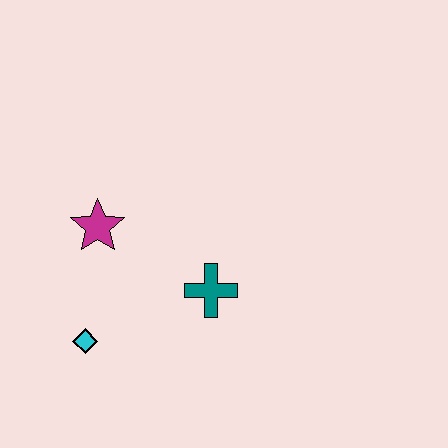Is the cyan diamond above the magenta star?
No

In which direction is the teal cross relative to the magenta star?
The teal cross is to the right of the magenta star.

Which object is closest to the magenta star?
The cyan diamond is closest to the magenta star.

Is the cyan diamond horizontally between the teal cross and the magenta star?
No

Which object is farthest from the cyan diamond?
The teal cross is farthest from the cyan diamond.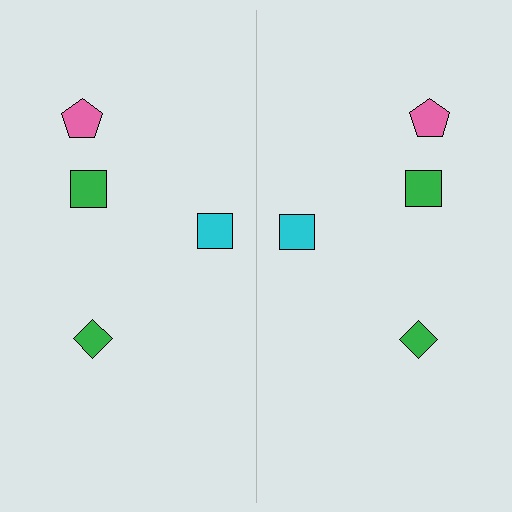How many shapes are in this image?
There are 8 shapes in this image.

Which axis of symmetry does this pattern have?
The pattern has a vertical axis of symmetry running through the center of the image.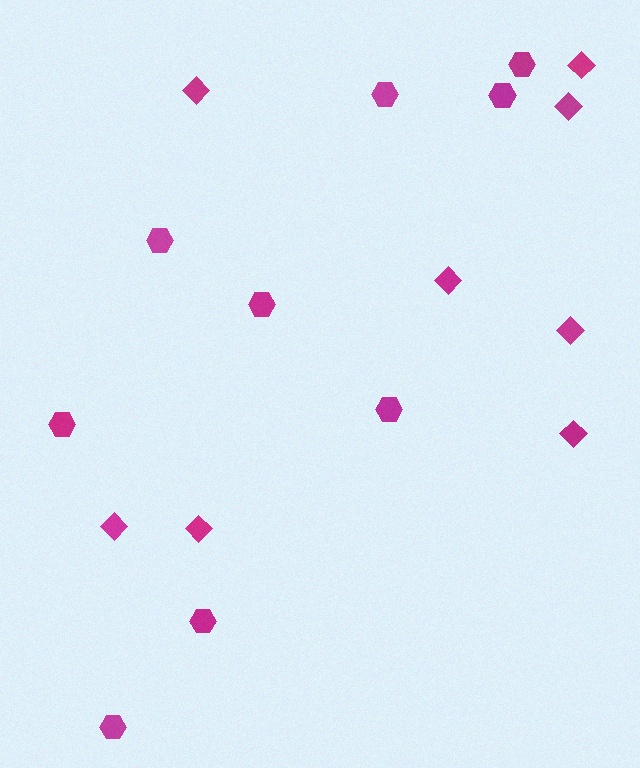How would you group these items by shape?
There are 2 groups: one group of diamonds (8) and one group of hexagons (9).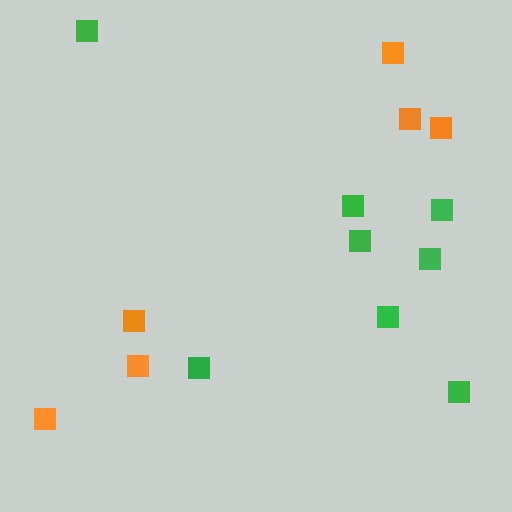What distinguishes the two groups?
There are 2 groups: one group of green squares (8) and one group of orange squares (6).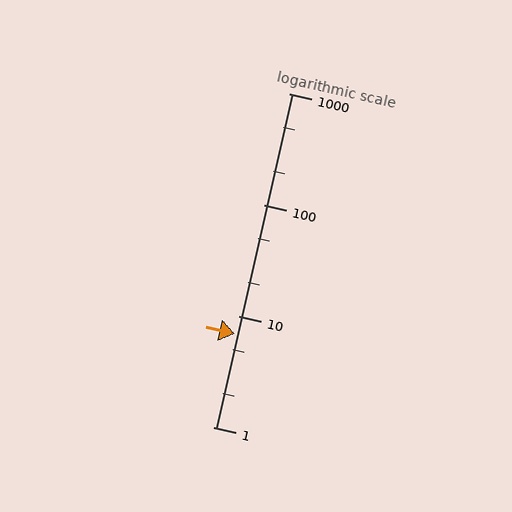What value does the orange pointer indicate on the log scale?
The pointer indicates approximately 6.9.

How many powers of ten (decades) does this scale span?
The scale spans 3 decades, from 1 to 1000.